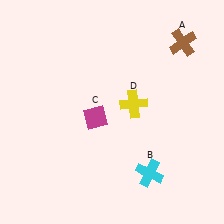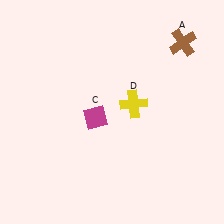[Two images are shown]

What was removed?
The cyan cross (B) was removed in Image 2.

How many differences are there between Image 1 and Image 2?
There is 1 difference between the two images.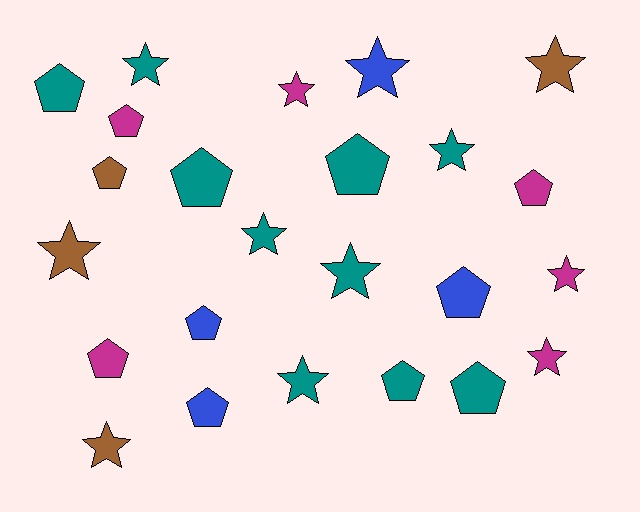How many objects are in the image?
There are 24 objects.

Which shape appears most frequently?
Pentagon, with 12 objects.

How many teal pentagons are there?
There are 5 teal pentagons.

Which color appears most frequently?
Teal, with 10 objects.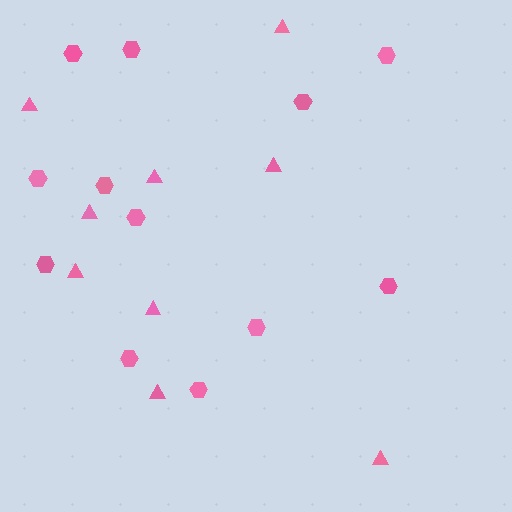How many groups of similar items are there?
There are 2 groups: one group of hexagons (12) and one group of triangles (9).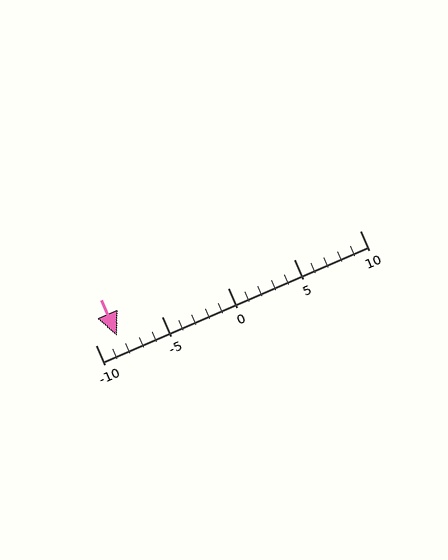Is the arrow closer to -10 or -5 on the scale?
The arrow is closer to -10.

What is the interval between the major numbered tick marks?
The major tick marks are spaced 5 units apart.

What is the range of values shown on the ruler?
The ruler shows values from -10 to 10.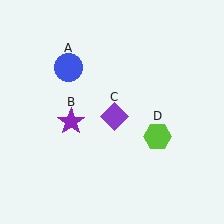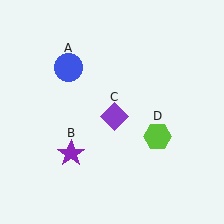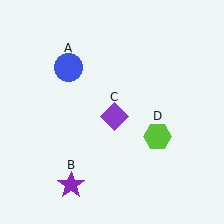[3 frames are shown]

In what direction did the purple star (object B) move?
The purple star (object B) moved down.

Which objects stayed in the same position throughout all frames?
Blue circle (object A) and purple diamond (object C) and lime hexagon (object D) remained stationary.